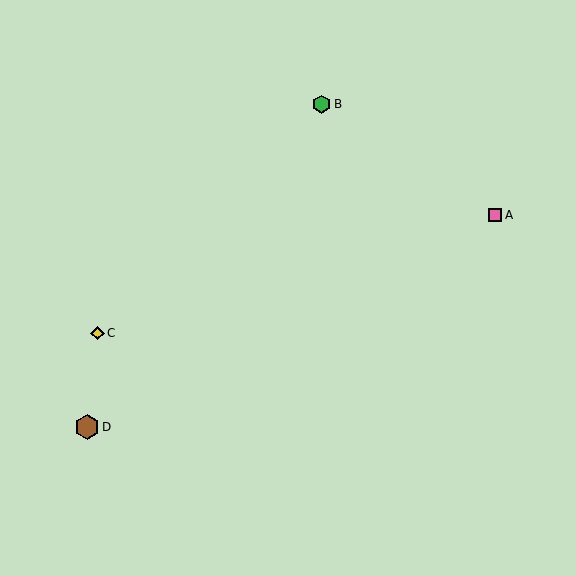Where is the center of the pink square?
The center of the pink square is at (495, 215).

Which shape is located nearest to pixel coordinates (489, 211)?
The pink square (labeled A) at (495, 215) is nearest to that location.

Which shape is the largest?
The brown hexagon (labeled D) is the largest.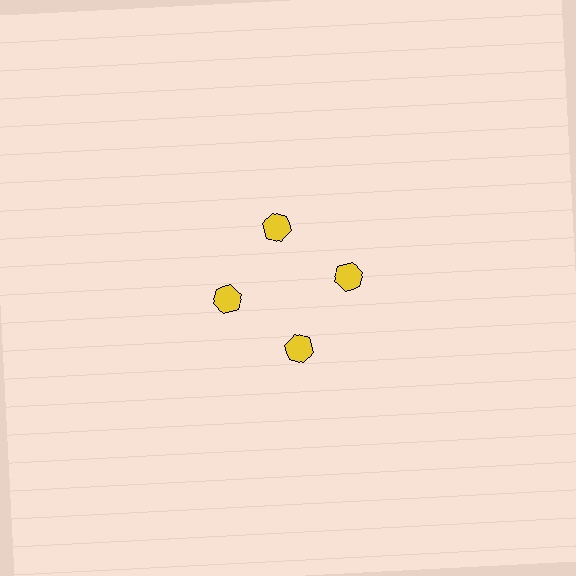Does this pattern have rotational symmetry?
Yes, this pattern has 4-fold rotational symmetry. It looks the same after rotating 90 degrees around the center.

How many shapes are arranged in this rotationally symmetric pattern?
There are 4 shapes, arranged in 4 groups of 1.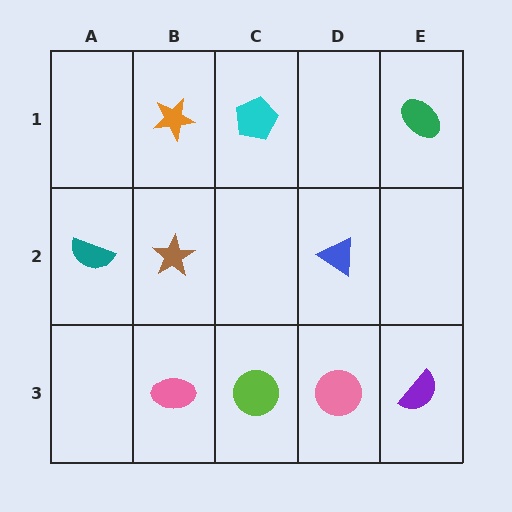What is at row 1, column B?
An orange star.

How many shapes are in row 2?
3 shapes.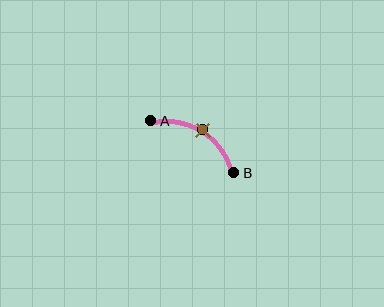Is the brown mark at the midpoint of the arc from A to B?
Yes. The brown mark lies on the arc at equal arc-length from both A and B — it is the arc midpoint.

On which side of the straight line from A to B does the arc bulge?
The arc bulges above the straight line connecting A and B.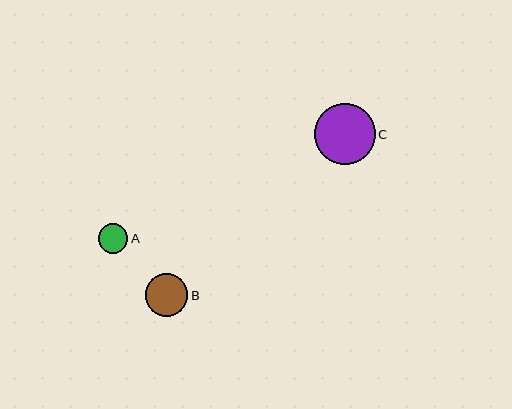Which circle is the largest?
Circle C is the largest with a size of approximately 61 pixels.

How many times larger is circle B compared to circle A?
Circle B is approximately 1.4 times the size of circle A.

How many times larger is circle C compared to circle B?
Circle C is approximately 1.4 times the size of circle B.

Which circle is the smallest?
Circle A is the smallest with a size of approximately 29 pixels.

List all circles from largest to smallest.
From largest to smallest: C, B, A.